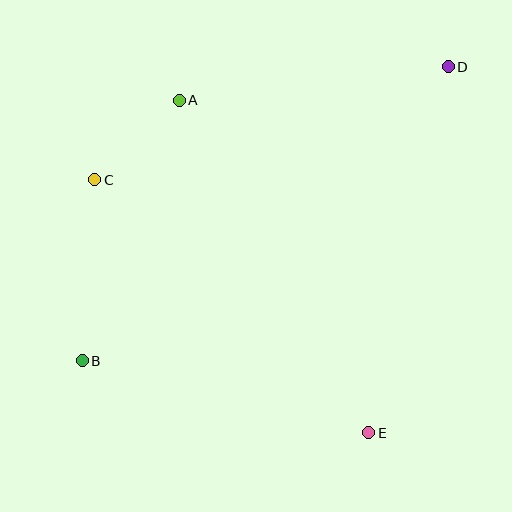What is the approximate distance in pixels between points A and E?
The distance between A and E is approximately 383 pixels.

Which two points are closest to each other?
Points A and C are closest to each other.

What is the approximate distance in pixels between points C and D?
The distance between C and D is approximately 371 pixels.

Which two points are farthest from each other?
Points B and D are farthest from each other.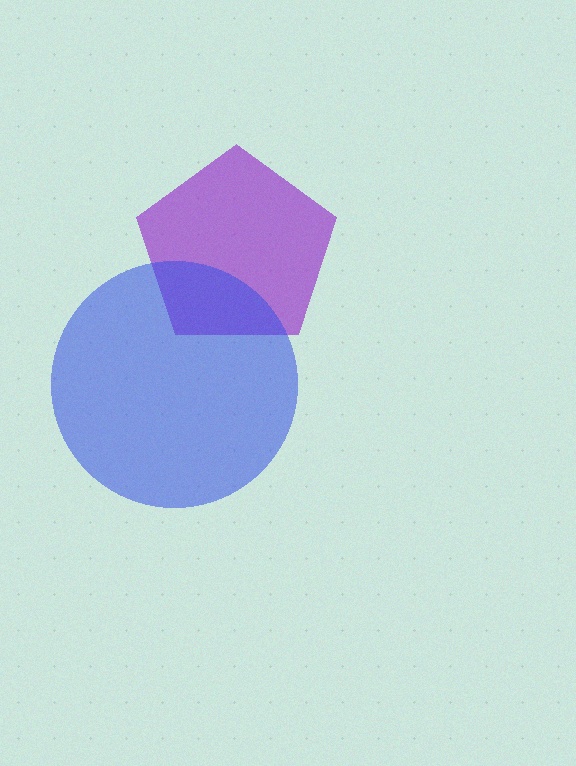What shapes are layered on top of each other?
The layered shapes are: a purple pentagon, a blue circle.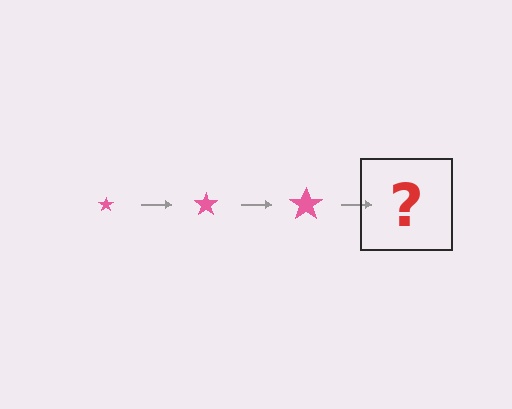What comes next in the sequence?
The next element should be a pink star, larger than the previous one.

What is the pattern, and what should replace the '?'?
The pattern is that the star gets progressively larger each step. The '?' should be a pink star, larger than the previous one.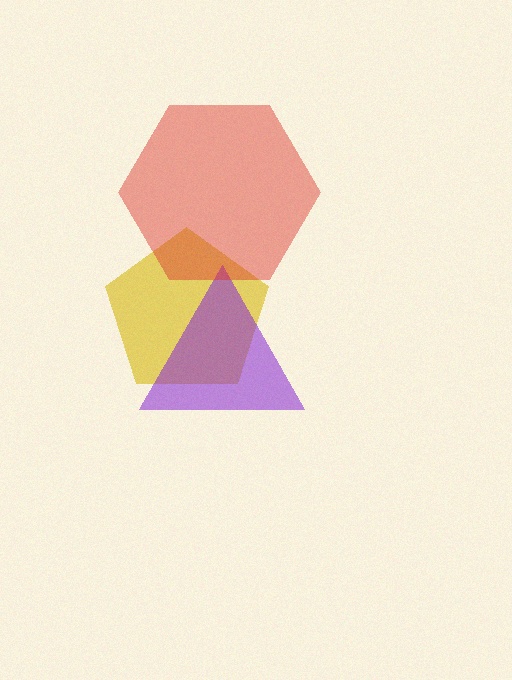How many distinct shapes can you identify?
There are 3 distinct shapes: a yellow pentagon, a purple triangle, a red hexagon.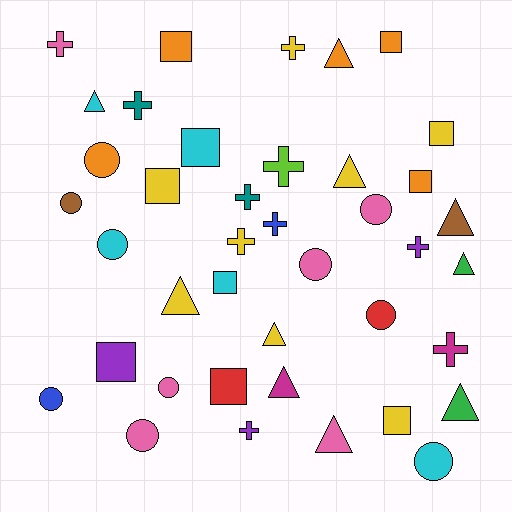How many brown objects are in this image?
There are 2 brown objects.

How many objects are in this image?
There are 40 objects.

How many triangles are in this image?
There are 10 triangles.